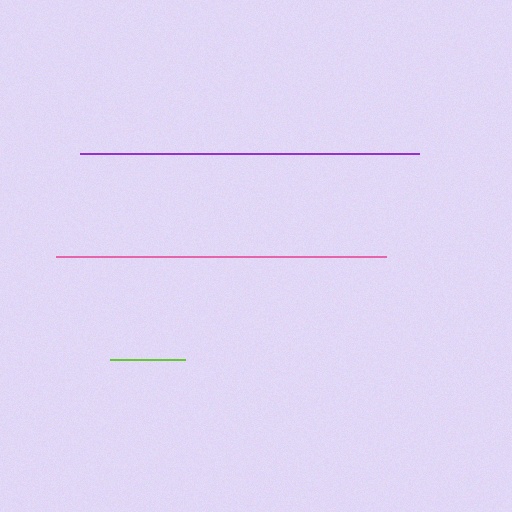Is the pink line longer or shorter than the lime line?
The pink line is longer than the lime line.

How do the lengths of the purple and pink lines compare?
The purple and pink lines are approximately the same length.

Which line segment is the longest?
The purple line is the longest at approximately 340 pixels.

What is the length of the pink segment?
The pink segment is approximately 330 pixels long.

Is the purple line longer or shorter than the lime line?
The purple line is longer than the lime line.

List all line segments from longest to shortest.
From longest to shortest: purple, pink, lime.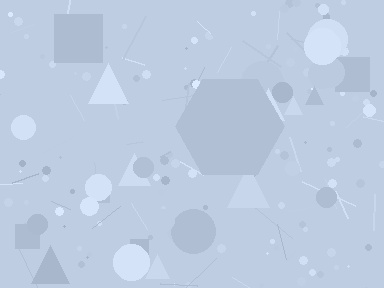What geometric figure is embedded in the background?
A hexagon is embedded in the background.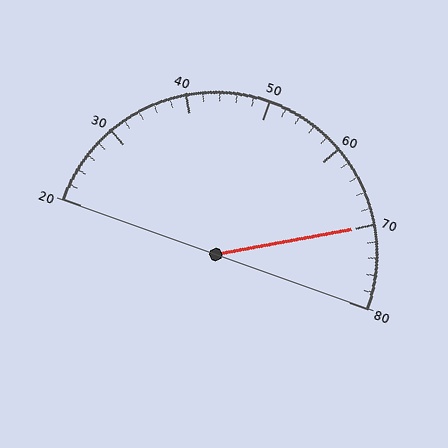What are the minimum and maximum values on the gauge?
The gauge ranges from 20 to 80.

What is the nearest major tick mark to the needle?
The nearest major tick mark is 70.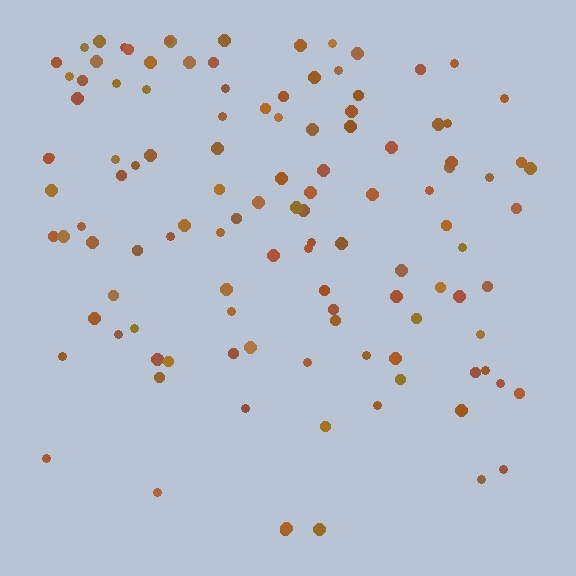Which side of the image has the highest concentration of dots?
The top.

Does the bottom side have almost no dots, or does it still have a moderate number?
Still a moderate number, just noticeably fewer than the top.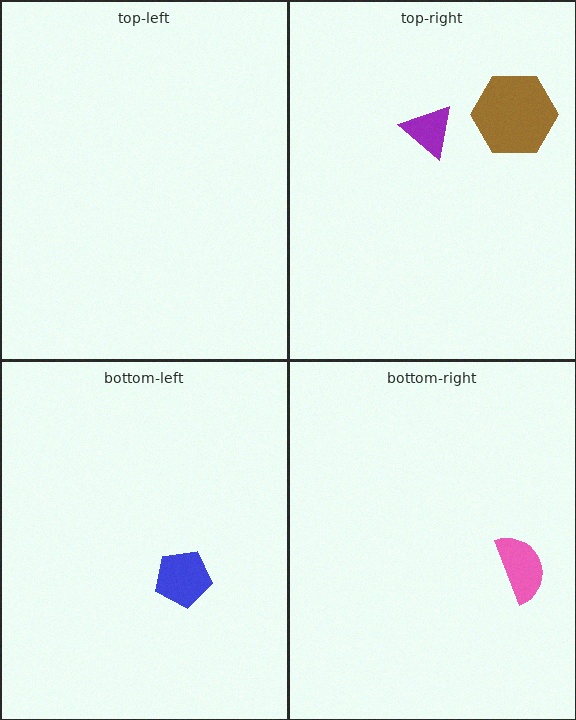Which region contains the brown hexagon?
The top-right region.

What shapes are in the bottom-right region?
The pink semicircle.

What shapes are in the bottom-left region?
The blue pentagon.